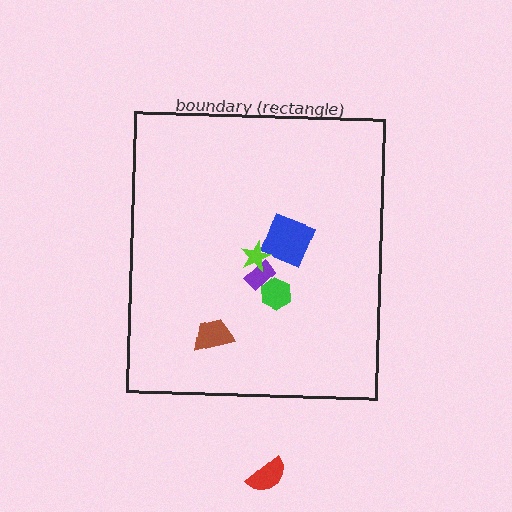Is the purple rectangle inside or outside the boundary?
Inside.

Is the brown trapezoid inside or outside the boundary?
Inside.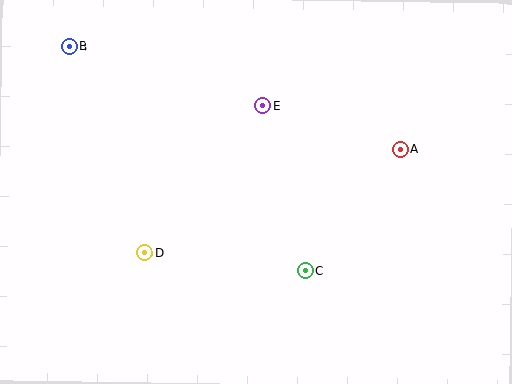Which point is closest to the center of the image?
Point E at (263, 106) is closest to the center.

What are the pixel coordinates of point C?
Point C is at (305, 270).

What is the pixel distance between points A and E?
The distance between A and E is 144 pixels.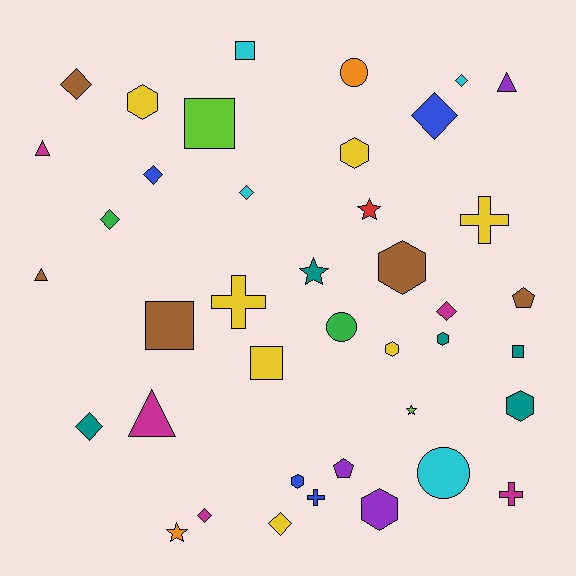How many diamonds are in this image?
There are 10 diamonds.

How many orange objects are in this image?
There are 2 orange objects.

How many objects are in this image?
There are 40 objects.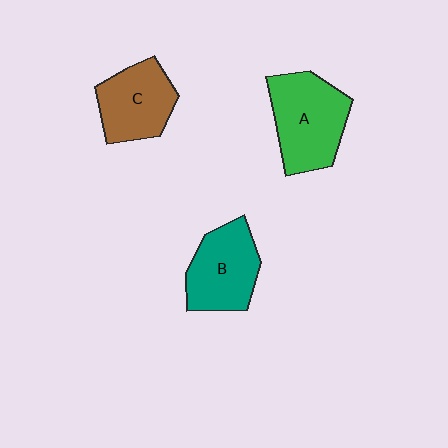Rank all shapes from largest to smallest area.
From largest to smallest: A (green), B (teal), C (brown).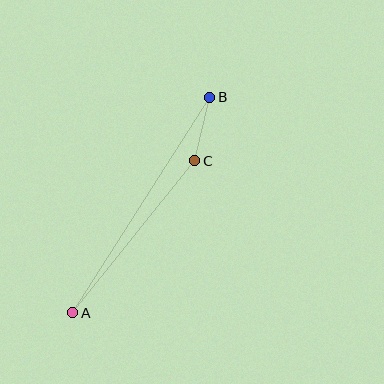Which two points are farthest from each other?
Points A and B are farthest from each other.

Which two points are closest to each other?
Points B and C are closest to each other.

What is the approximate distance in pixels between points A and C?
The distance between A and C is approximately 195 pixels.